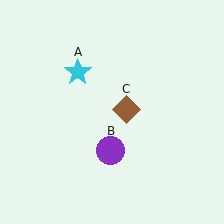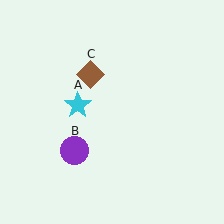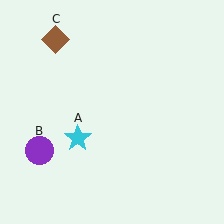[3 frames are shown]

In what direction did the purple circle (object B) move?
The purple circle (object B) moved left.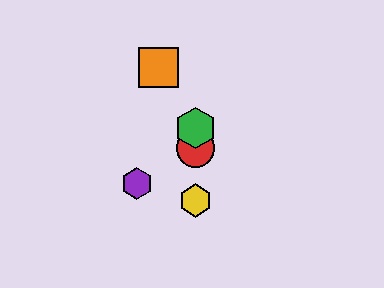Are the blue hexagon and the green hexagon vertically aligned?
Yes, both are at x≈195.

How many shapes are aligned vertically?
4 shapes (the red circle, the blue hexagon, the green hexagon, the yellow hexagon) are aligned vertically.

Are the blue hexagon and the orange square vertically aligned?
No, the blue hexagon is at x≈195 and the orange square is at x≈159.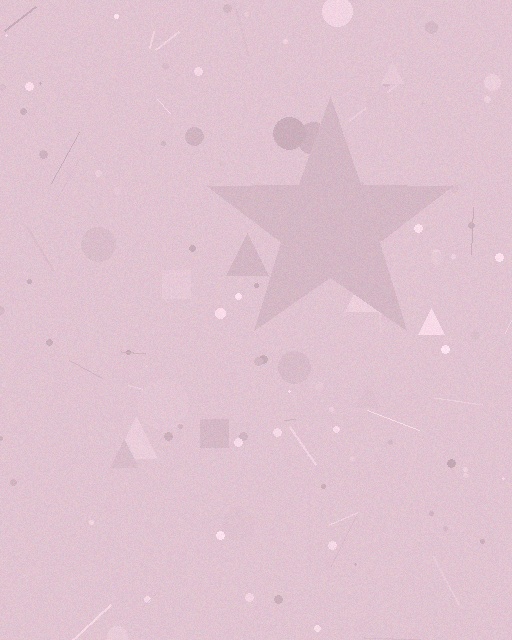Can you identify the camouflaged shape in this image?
The camouflaged shape is a star.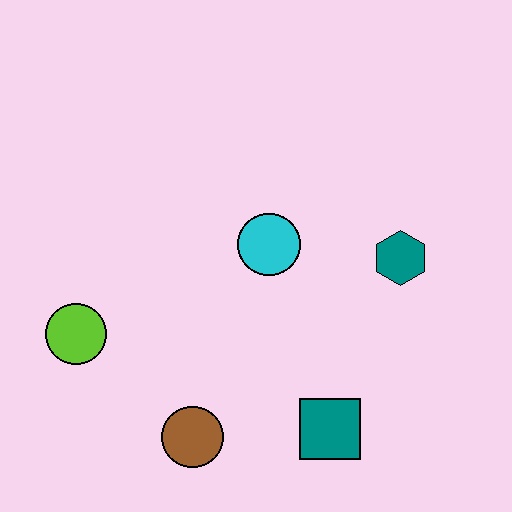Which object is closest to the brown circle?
The teal square is closest to the brown circle.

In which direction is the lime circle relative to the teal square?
The lime circle is to the left of the teal square.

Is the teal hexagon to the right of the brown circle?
Yes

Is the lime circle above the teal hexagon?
No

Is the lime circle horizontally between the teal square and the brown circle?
No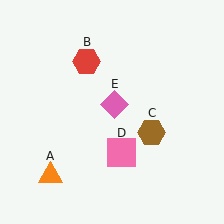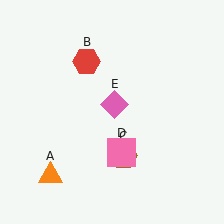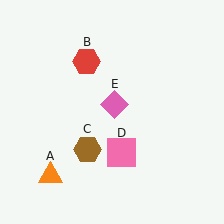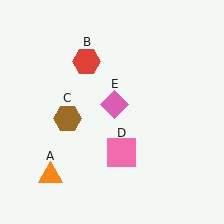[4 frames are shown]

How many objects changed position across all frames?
1 object changed position: brown hexagon (object C).